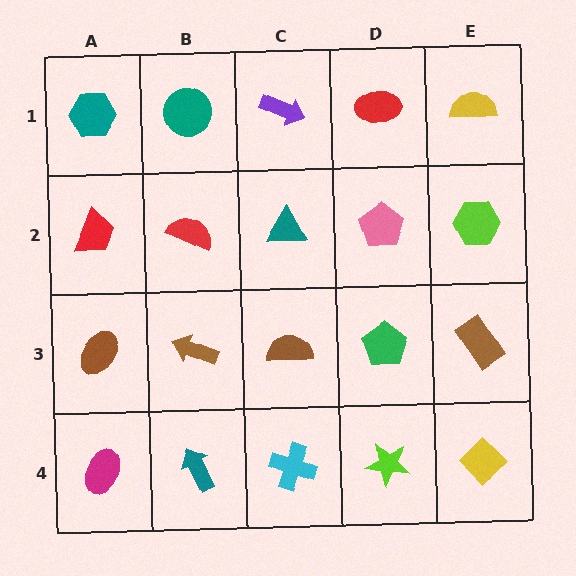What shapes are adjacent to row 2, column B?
A teal circle (row 1, column B), a brown arrow (row 3, column B), a red trapezoid (row 2, column A), a teal triangle (row 2, column C).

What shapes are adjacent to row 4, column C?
A brown semicircle (row 3, column C), a teal arrow (row 4, column B), a lime star (row 4, column D).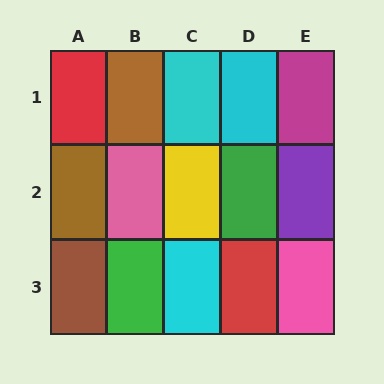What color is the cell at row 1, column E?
Magenta.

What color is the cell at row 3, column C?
Cyan.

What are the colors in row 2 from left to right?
Brown, pink, yellow, green, purple.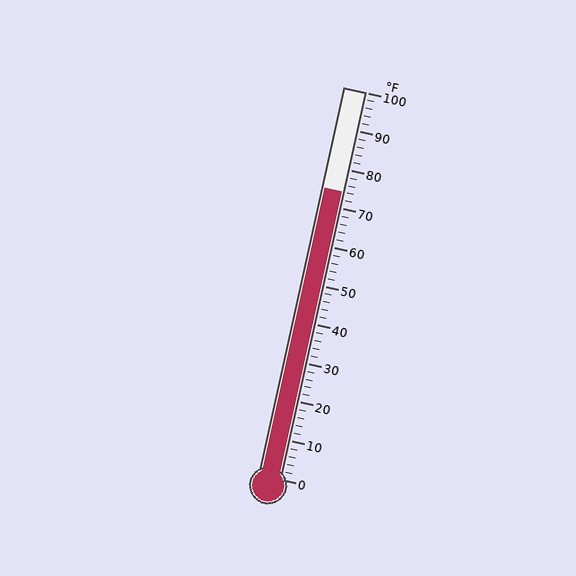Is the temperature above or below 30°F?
The temperature is above 30°F.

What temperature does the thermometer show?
The thermometer shows approximately 74°F.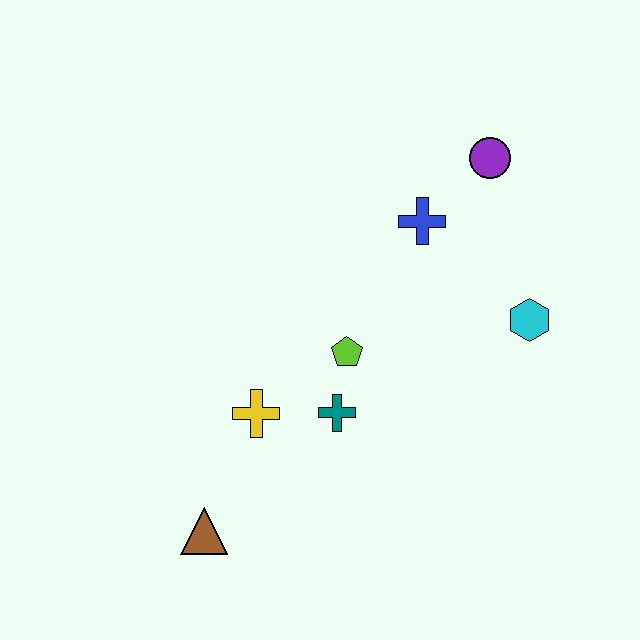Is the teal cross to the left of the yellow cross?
No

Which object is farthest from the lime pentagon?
The purple circle is farthest from the lime pentagon.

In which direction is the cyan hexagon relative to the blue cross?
The cyan hexagon is to the right of the blue cross.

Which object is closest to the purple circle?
The blue cross is closest to the purple circle.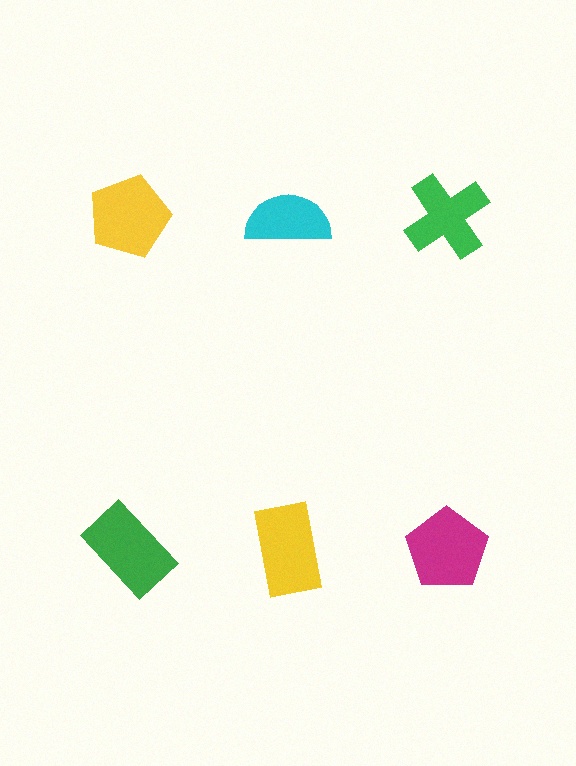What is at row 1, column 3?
A green cross.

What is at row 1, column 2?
A cyan semicircle.